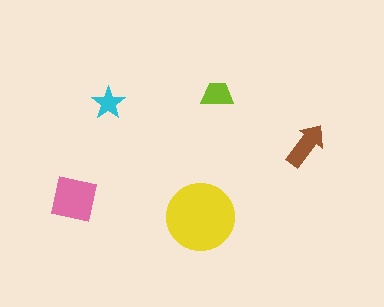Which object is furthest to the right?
The brown arrow is rightmost.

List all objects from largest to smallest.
The yellow circle, the pink square, the brown arrow, the lime trapezoid, the cyan star.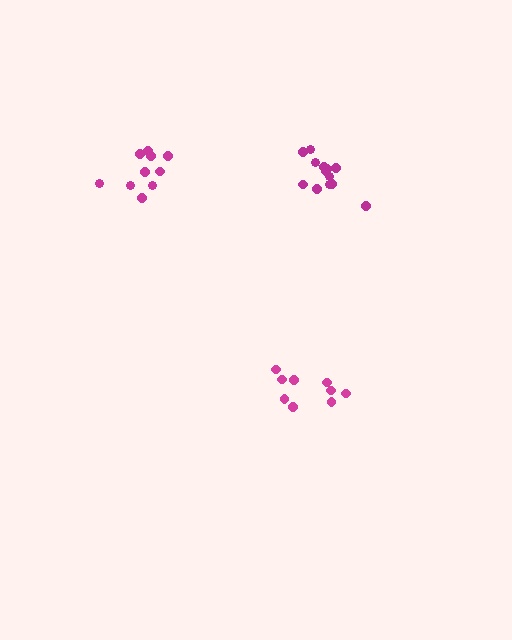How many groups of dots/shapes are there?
There are 3 groups.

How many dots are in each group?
Group 1: 10 dots, Group 2: 9 dots, Group 3: 13 dots (32 total).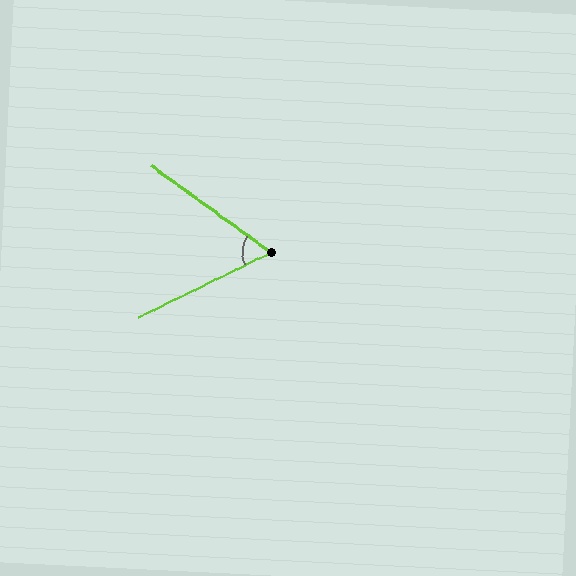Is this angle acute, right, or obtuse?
It is acute.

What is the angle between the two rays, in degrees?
Approximately 62 degrees.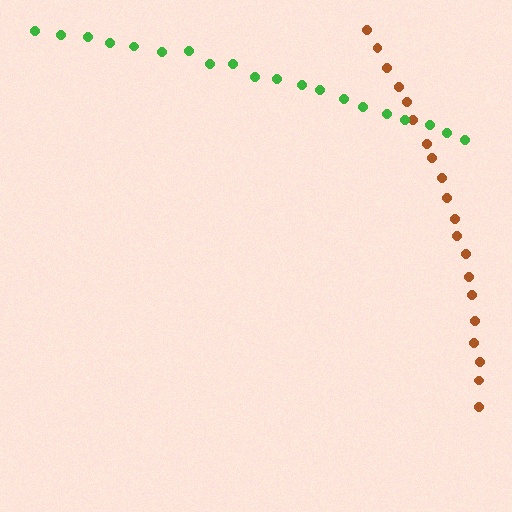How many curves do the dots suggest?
There are 2 distinct paths.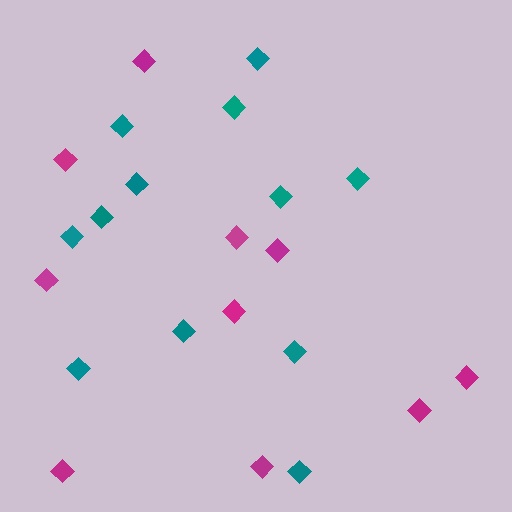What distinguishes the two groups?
There are 2 groups: one group of teal diamonds (12) and one group of magenta diamonds (10).